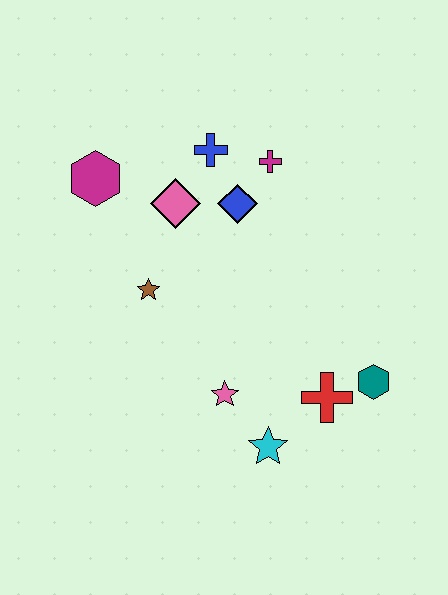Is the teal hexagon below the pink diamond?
Yes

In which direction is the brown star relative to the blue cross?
The brown star is below the blue cross.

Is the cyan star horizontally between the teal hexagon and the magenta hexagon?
Yes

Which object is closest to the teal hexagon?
The red cross is closest to the teal hexagon.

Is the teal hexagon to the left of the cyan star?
No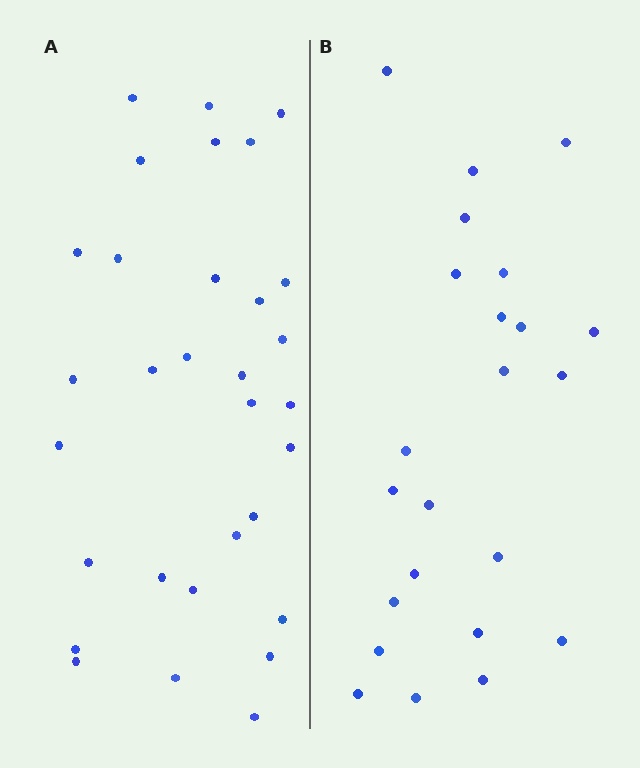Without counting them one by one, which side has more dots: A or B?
Region A (the left region) has more dots.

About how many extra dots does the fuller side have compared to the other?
Region A has roughly 8 or so more dots than region B.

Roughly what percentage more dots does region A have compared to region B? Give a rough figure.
About 35% more.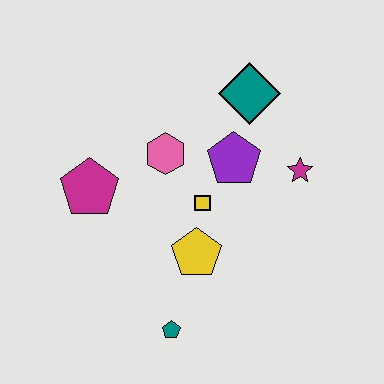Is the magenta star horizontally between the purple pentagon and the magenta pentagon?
No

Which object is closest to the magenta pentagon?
The pink hexagon is closest to the magenta pentagon.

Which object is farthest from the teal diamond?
The teal pentagon is farthest from the teal diamond.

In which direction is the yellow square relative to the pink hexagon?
The yellow square is below the pink hexagon.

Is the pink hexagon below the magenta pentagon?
No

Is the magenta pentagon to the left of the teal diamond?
Yes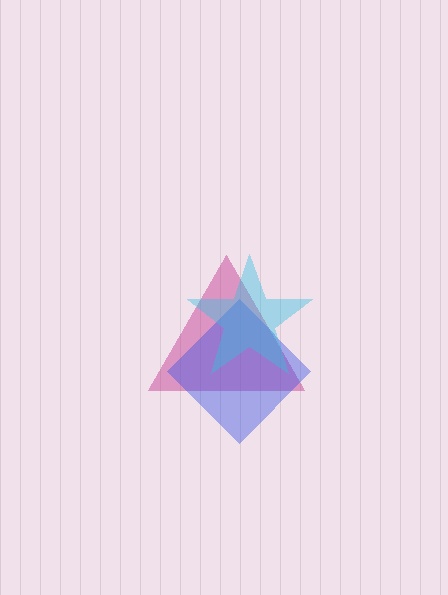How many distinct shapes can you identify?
There are 3 distinct shapes: a magenta triangle, a blue diamond, a cyan star.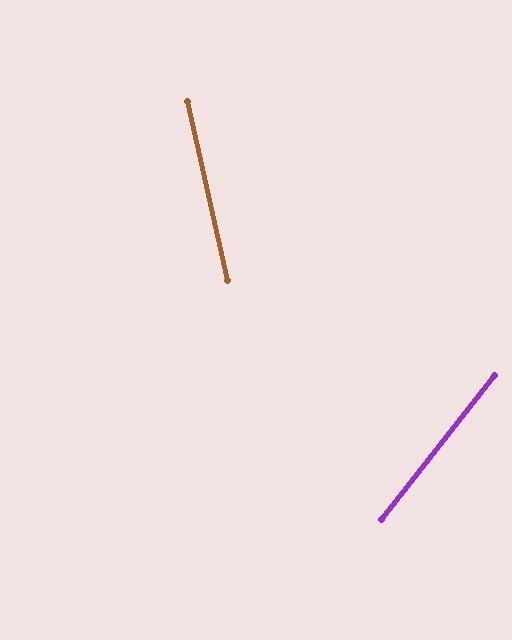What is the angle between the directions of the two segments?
Approximately 51 degrees.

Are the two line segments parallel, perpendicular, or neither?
Neither parallel nor perpendicular — they differ by about 51°.